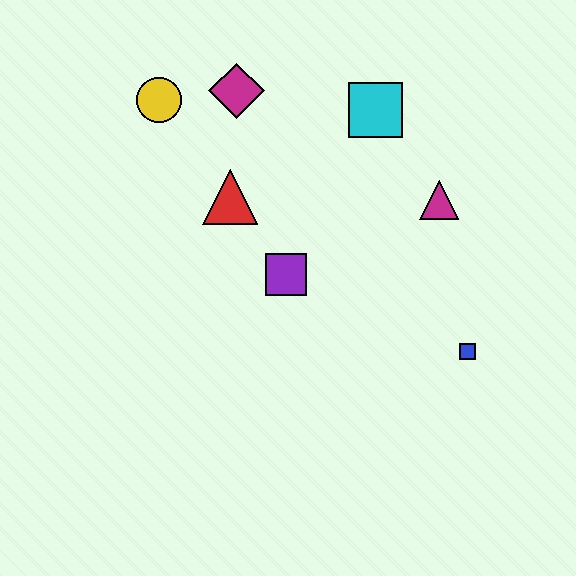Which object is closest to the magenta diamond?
The yellow circle is closest to the magenta diamond.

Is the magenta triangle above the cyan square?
No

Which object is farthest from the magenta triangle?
The yellow circle is farthest from the magenta triangle.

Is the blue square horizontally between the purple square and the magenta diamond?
No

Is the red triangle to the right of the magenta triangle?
No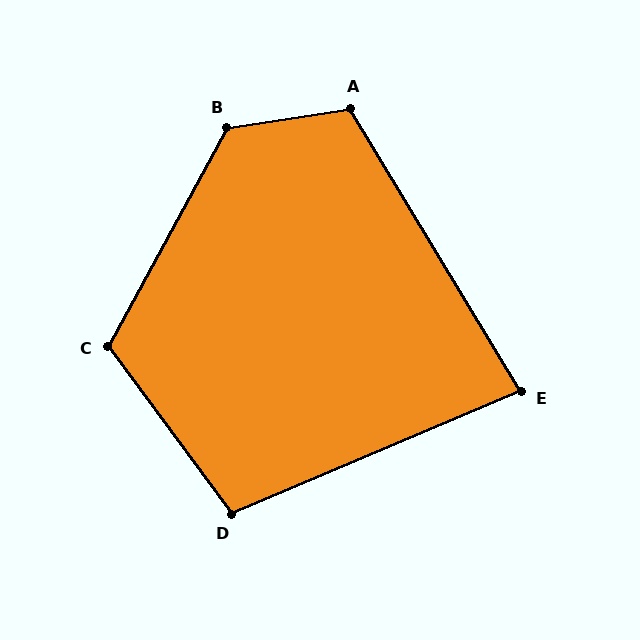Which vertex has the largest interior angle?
B, at approximately 127 degrees.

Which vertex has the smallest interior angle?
E, at approximately 82 degrees.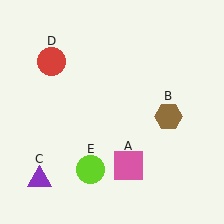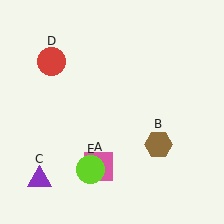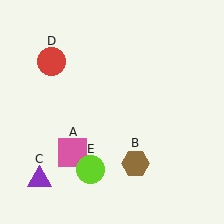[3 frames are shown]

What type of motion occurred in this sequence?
The pink square (object A), brown hexagon (object B) rotated clockwise around the center of the scene.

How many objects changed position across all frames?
2 objects changed position: pink square (object A), brown hexagon (object B).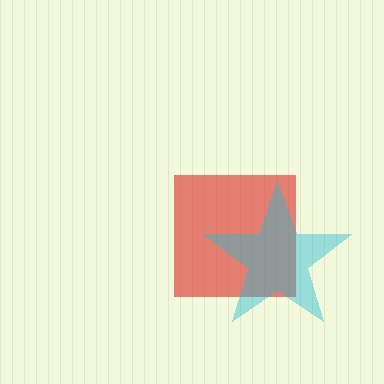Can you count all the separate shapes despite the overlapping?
Yes, there are 2 separate shapes.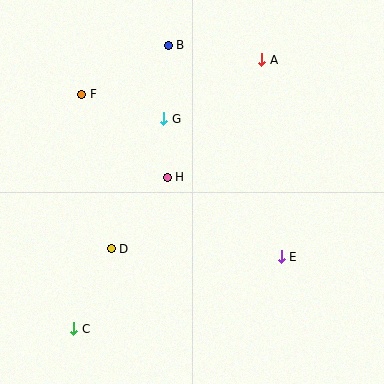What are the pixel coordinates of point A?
Point A is at (262, 60).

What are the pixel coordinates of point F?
Point F is at (82, 94).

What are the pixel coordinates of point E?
Point E is at (281, 257).